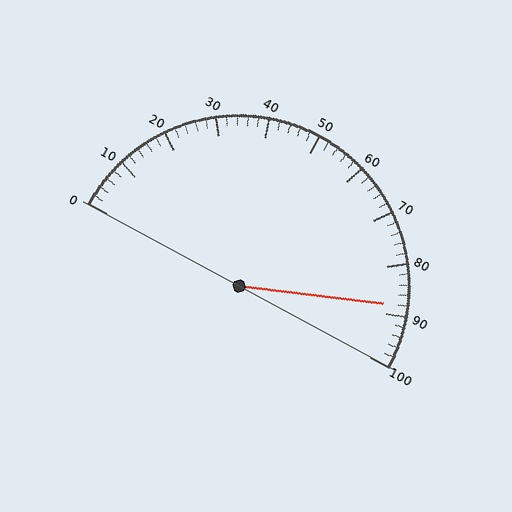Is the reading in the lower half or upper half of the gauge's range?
The reading is in the upper half of the range (0 to 100).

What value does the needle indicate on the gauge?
The needle indicates approximately 88.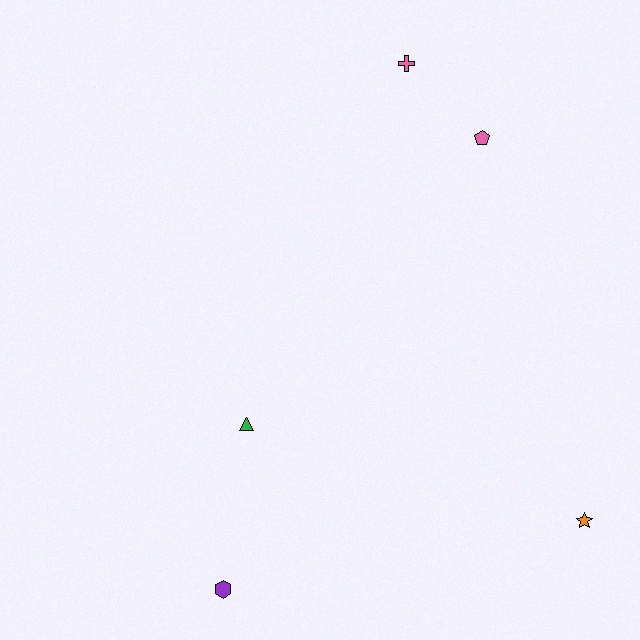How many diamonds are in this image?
There are no diamonds.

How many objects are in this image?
There are 5 objects.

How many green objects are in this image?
There is 1 green object.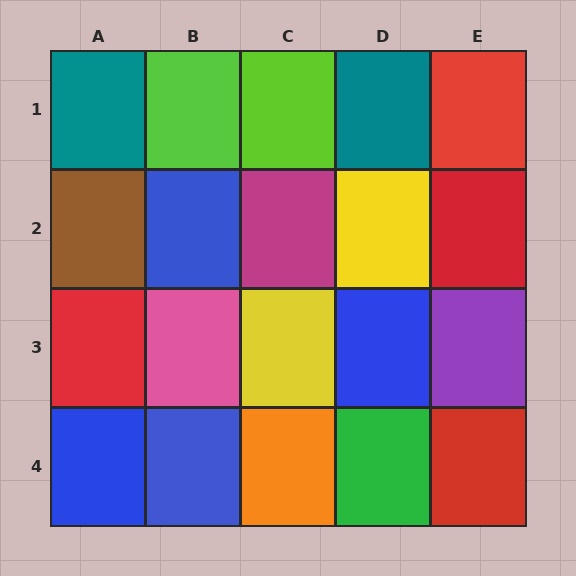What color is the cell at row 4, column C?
Orange.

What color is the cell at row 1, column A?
Teal.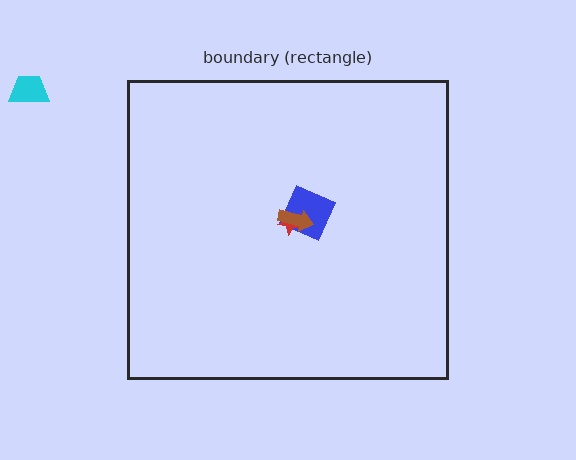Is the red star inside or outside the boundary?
Inside.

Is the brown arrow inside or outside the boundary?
Inside.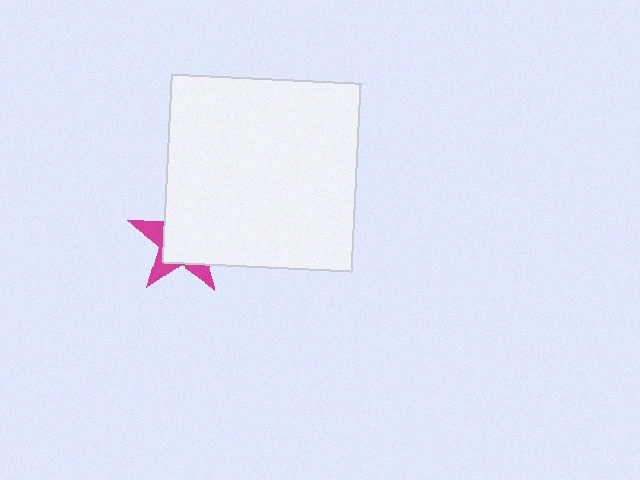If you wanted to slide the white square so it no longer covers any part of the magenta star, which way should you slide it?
Slide it toward the upper-right — that is the most direct way to separate the two shapes.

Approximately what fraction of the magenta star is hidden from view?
Roughly 69% of the magenta star is hidden behind the white square.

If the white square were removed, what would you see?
You would see the complete magenta star.